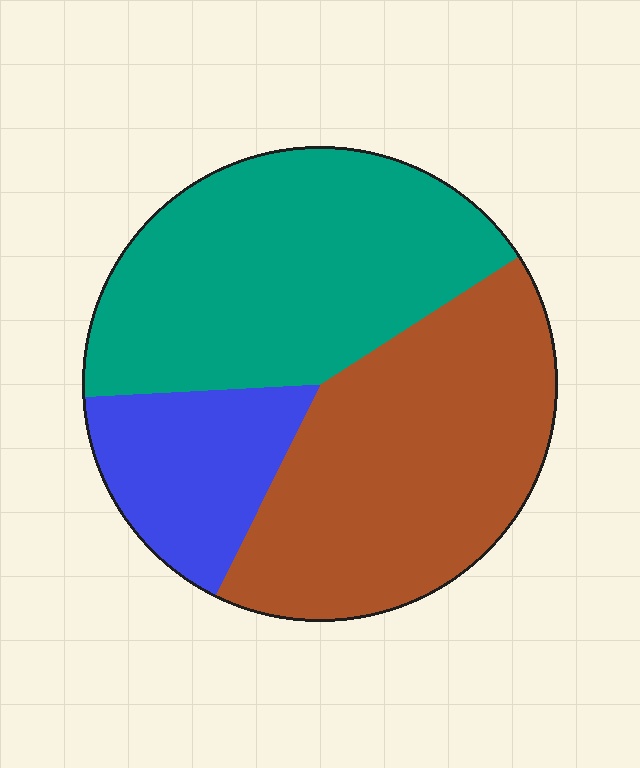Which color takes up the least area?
Blue, at roughly 15%.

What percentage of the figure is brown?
Brown takes up about two fifths (2/5) of the figure.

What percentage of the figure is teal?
Teal covers roughly 40% of the figure.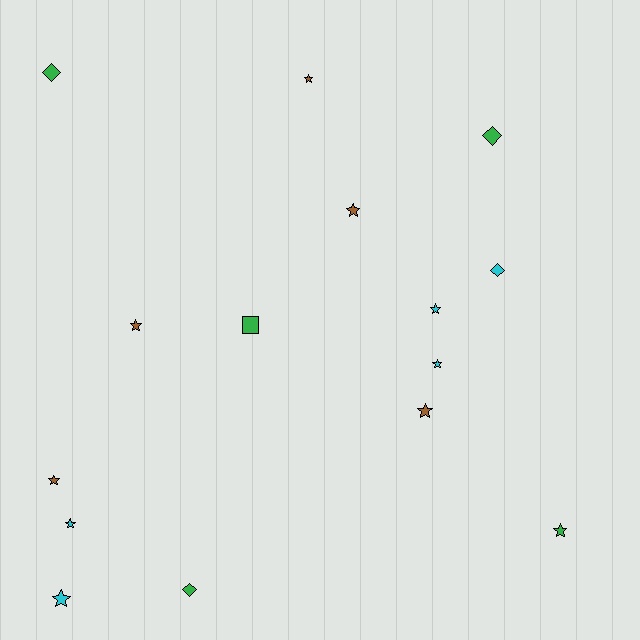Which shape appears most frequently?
Star, with 10 objects.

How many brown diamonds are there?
There are no brown diamonds.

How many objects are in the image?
There are 15 objects.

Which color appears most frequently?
Cyan, with 5 objects.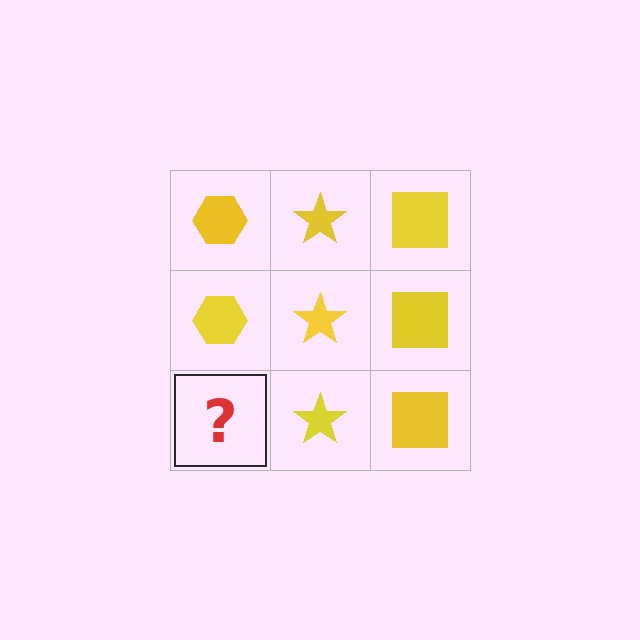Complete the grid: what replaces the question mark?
The question mark should be replaced with a yellow hexagon.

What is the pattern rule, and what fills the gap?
The rule is that each column has a consistent shape. The gap should be filled with a yellow hexagon.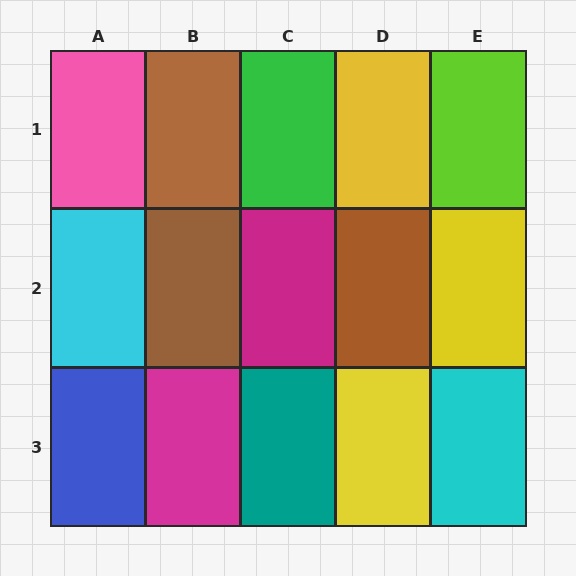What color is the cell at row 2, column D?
Brown.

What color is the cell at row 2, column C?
Magenta.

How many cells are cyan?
2 cells are cyan.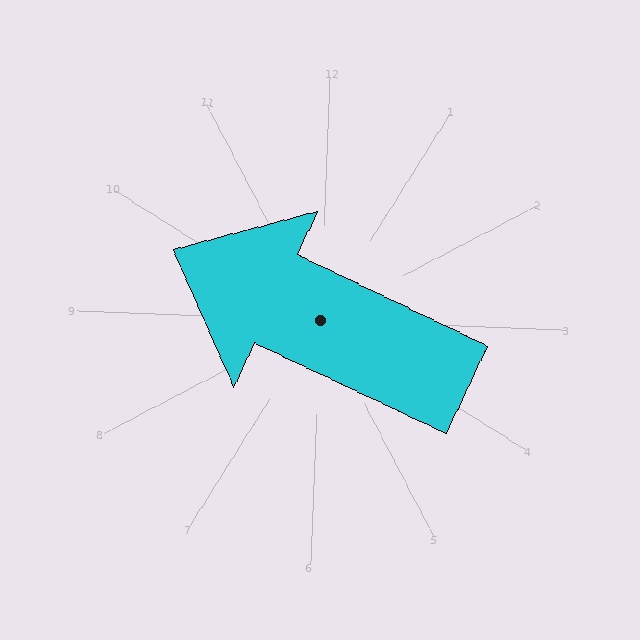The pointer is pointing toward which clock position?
Roughly 10 o'clock.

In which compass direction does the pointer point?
Northwest.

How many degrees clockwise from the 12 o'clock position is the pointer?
Approximately 293 degrees.